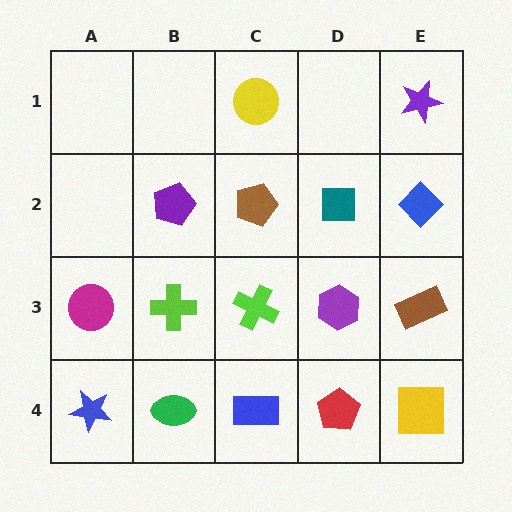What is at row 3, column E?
A brown rectangle.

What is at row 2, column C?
A brown pentagon.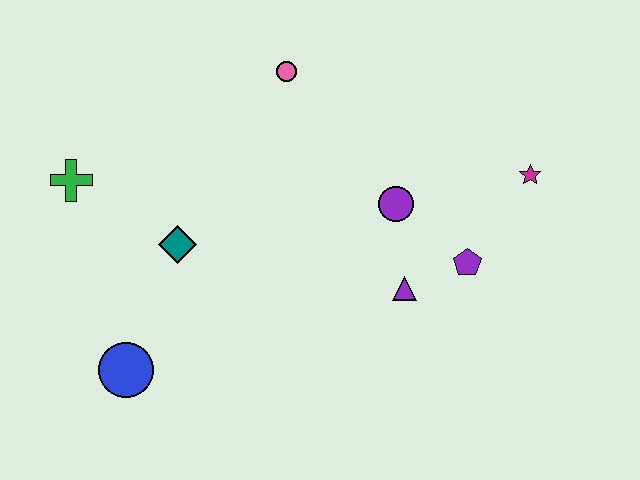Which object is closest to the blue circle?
The teal diamond is closest to the blue circle.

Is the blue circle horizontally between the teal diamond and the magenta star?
No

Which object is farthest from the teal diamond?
The magenta star is farthest from the teal diamond.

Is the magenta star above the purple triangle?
Yes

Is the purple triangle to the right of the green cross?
Yes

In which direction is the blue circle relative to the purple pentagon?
The blue circle is to the left of the purple pentagon.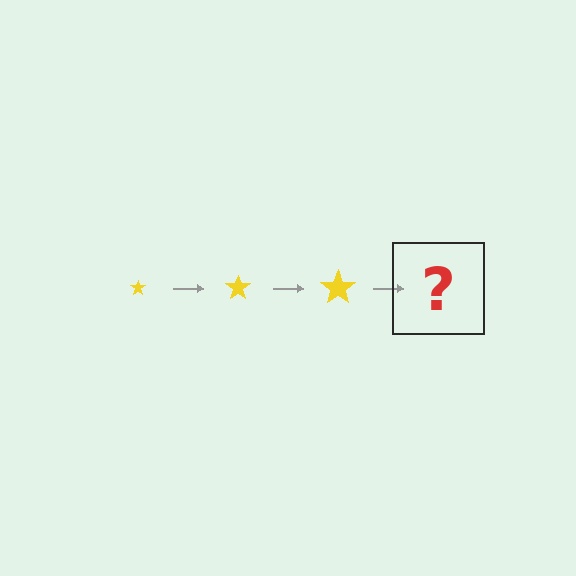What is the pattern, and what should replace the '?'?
The pattern is that the star gets progressively larger each step. The '?' should be a yellow star, larger than the previous one.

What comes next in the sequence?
The next element should be a yellow star, larger than the previous one.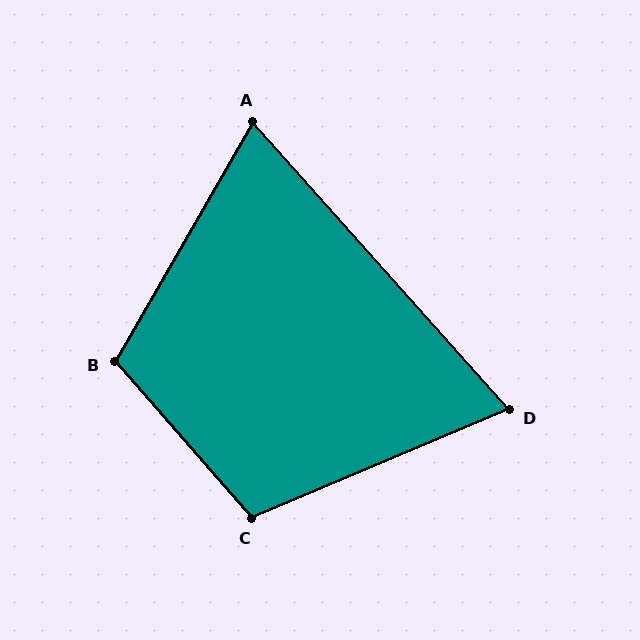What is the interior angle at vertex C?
Approximately 108 degrees (obtuse).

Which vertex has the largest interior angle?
B, at approximately 109 degrees.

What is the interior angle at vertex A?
Approximately 72 degrees (acute).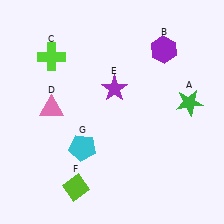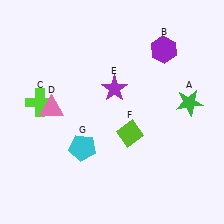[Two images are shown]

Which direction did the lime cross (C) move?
The lime cross (C) moved down.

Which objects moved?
The objects that moved are: the lime cross (C), the lime diamond (F).